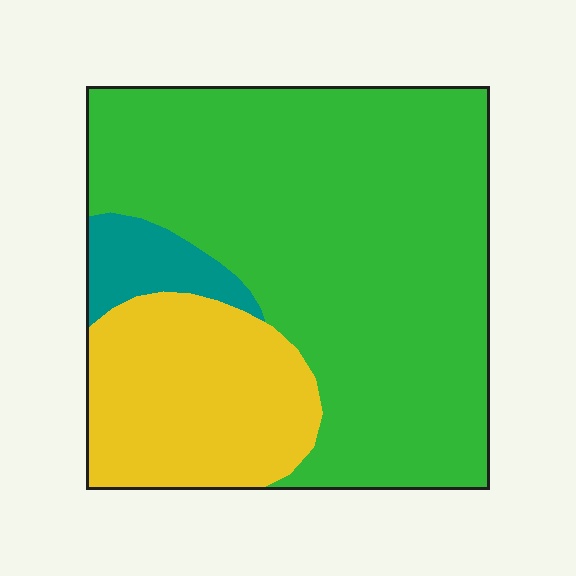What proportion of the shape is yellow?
Yellow covers 24% of the shape.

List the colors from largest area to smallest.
From largest to smallest: green, yellow, teal.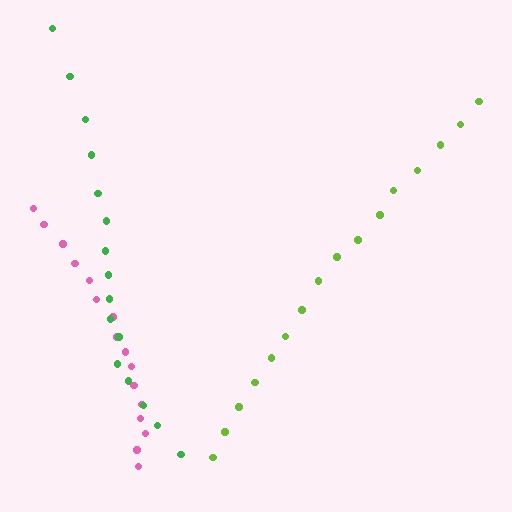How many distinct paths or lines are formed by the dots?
There are 3 distinct paths.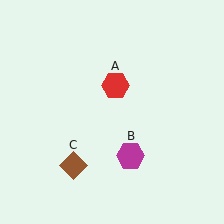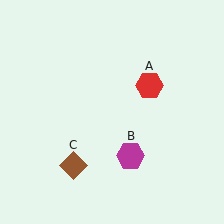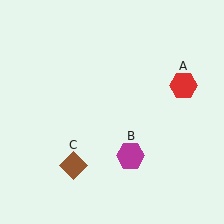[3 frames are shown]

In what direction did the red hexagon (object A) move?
The red hexagon (object A) moved right.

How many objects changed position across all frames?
1 object changed position: red hexagon (object A).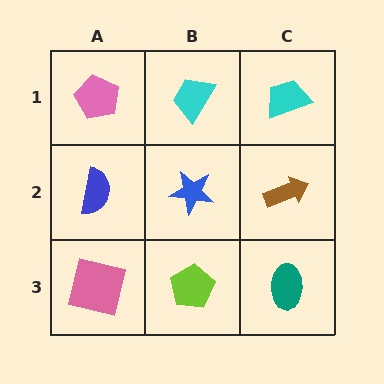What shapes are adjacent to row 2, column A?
A pink pentagon (row 1, column A), a pink square (row 3, column A), a blue star (row 2, column B).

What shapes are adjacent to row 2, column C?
A cyan trapezoid (row 1, column C), a teal ellipse (row 3, column C), a blue star (row 2, column B).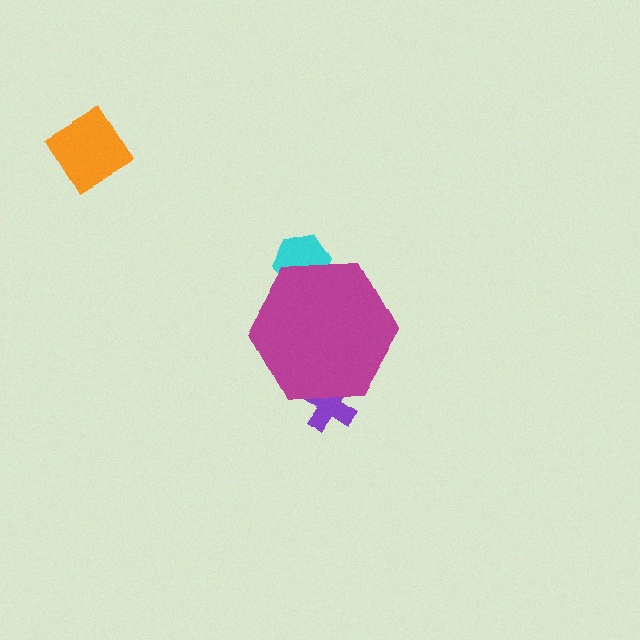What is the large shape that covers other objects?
A magenta hexagon.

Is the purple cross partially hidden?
Yes, the purple cross is partially hidden behind the magenta hexagon.